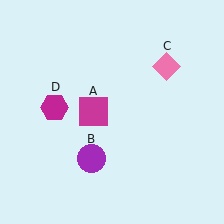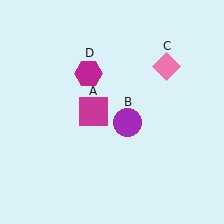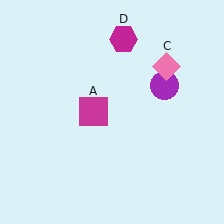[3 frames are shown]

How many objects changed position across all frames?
2 objects changed position: purple circle (object B), magenta hexagon (object D).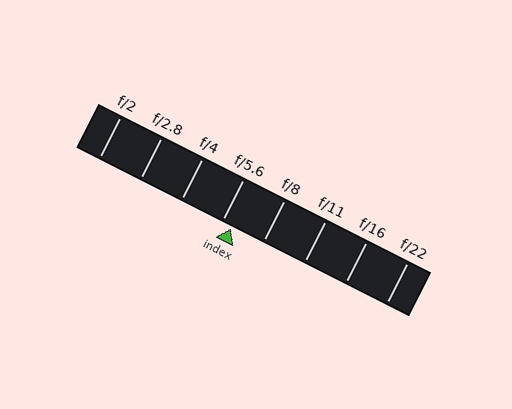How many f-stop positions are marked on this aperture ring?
There are 8 f-stop positions marked.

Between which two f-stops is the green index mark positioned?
The index mark is between f/5.6 and f/8.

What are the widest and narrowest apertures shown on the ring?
The widest aperture shown is f/2 and the narrowest is f/22.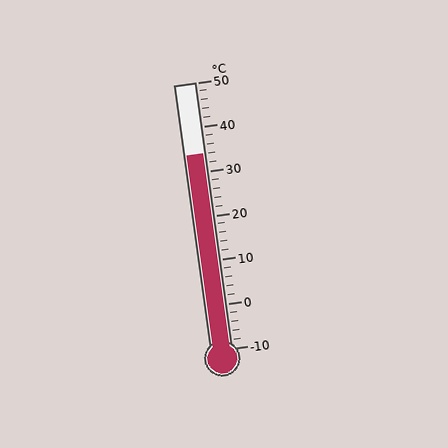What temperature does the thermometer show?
The thermometer shows approximately 34°C.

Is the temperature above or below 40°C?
The temperature is below 40°C.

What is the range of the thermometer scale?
The thermometer scale ranges from -10°C to 50°C.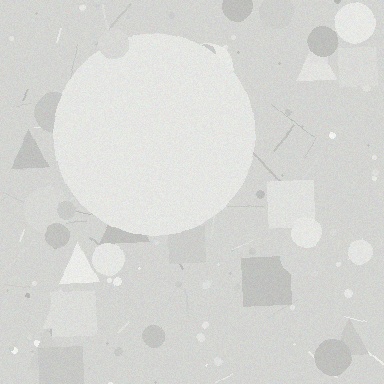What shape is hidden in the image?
A circle is hidden in the image.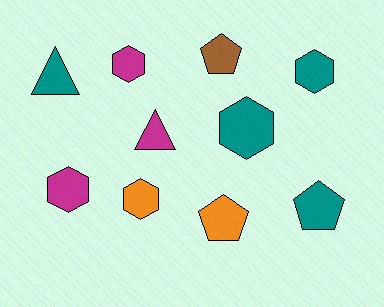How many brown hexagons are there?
There are no brown hexagons.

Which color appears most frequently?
Teal, with 4 objects.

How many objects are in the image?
There are 10 objects.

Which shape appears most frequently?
Hexagon, with 5 objects.